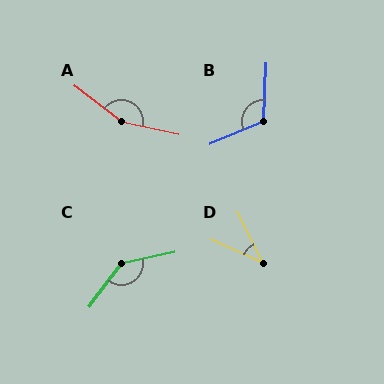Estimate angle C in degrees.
Approximately 139 degrees.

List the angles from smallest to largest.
D (40°), B (116°), C (139°), A (155°).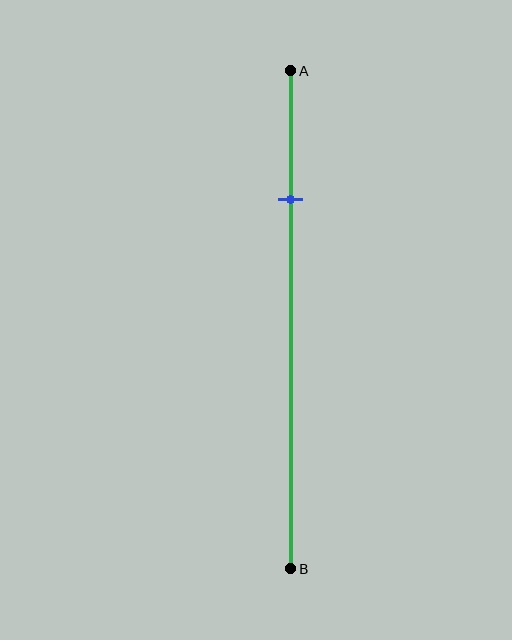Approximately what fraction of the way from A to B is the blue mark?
The blue mark is approximately 25% of the way from A to B.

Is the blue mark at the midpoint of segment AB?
No, the mark is at about 25% from A, not at the 50% midpoint.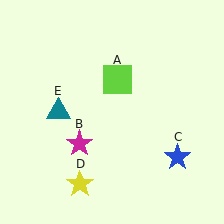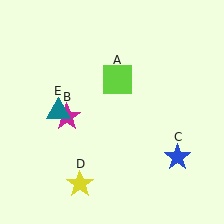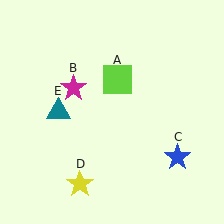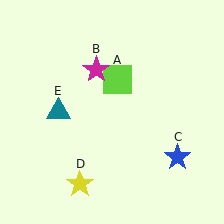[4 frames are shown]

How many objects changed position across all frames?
1 object changed position: magenta star (object B).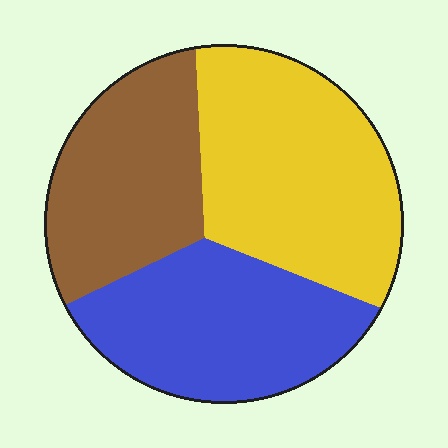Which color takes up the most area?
Yellow, at roughly 40%.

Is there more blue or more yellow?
Yellow.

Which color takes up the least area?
Brown, at roughly 30%.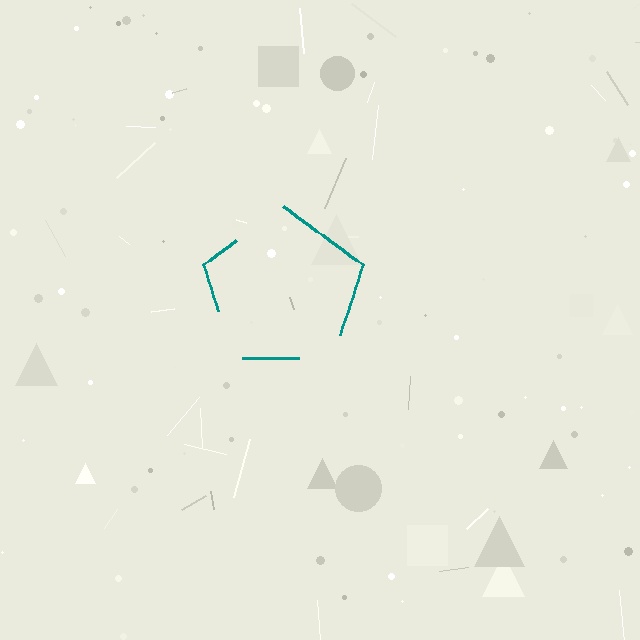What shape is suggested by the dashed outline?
The dashed outline suggests a pentagon.